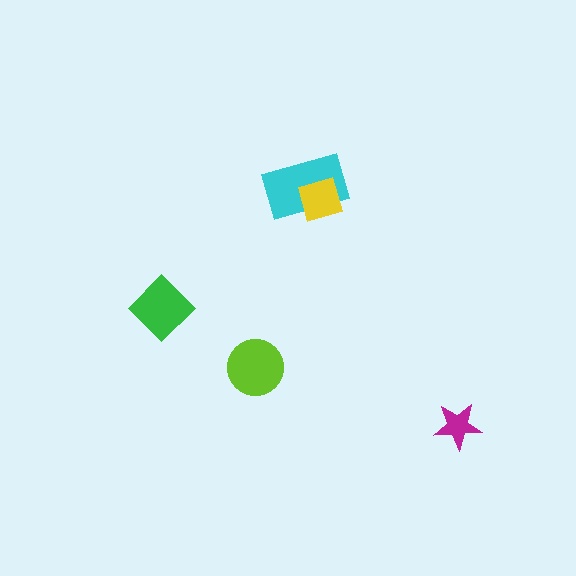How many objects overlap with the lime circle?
0 objects overlap with the lime circle.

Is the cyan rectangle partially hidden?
Yes, it is partially covered by another shape.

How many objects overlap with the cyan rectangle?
1 object overlaps with the cyan rectangle.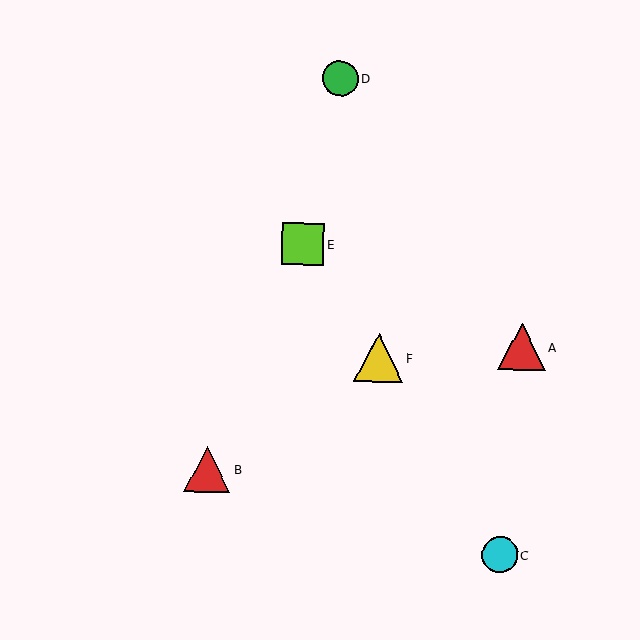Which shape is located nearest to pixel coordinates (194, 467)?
The red triangle (labeled B) at (207, 469) is nearest to that location.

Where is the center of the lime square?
The center of the lime square is at (303, 244).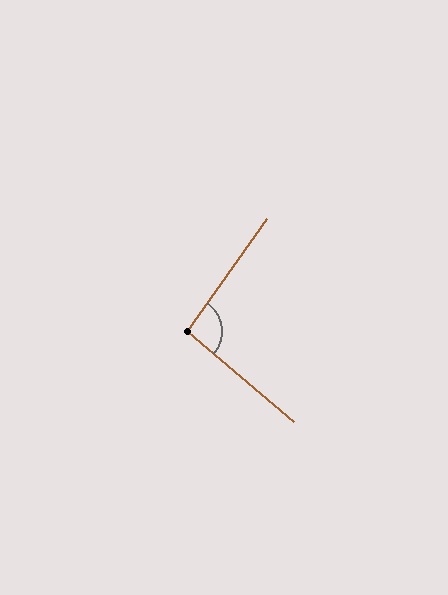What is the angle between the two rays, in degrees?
Approximately 95 degrees.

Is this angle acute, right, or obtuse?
It is obtuse.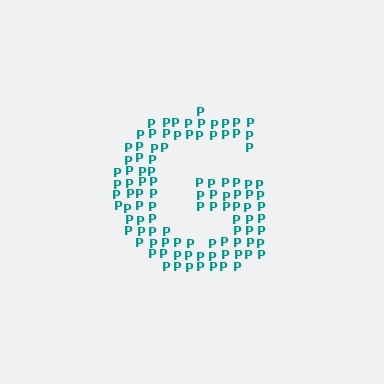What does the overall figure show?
The overall figure shows the letter G.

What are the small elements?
The small elements are letter P's.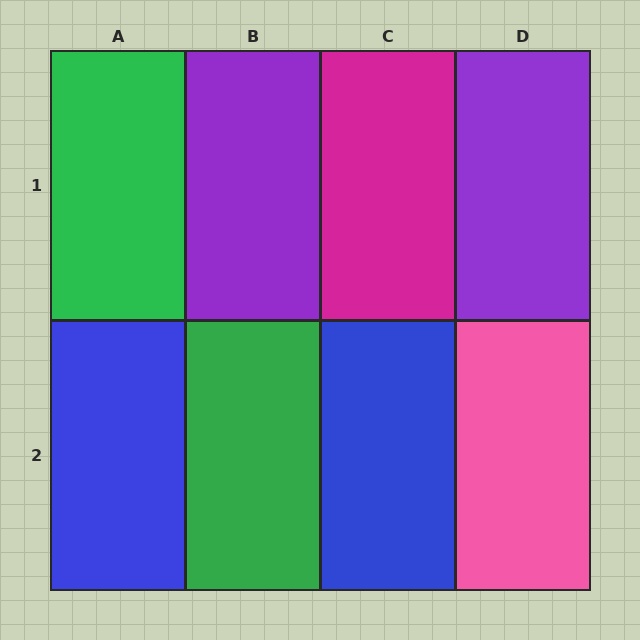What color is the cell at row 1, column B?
Purple.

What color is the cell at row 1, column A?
Green.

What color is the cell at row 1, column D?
Purple.